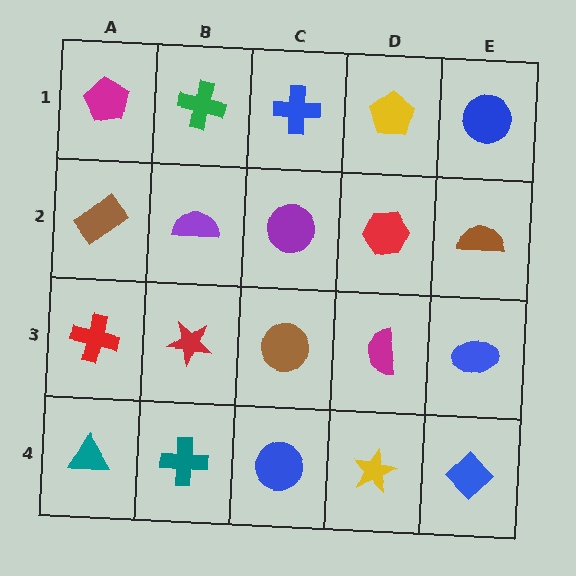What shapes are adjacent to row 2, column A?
A magenta pentagon (row 1, column A), a red cross (row 3, column A), a purple semicircle (row 2, column B).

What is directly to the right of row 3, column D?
A blue ellipse.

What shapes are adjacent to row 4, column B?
A red star (row 3, column B), a teal triangle (row 4, column A), a blue circle (row 4, column C).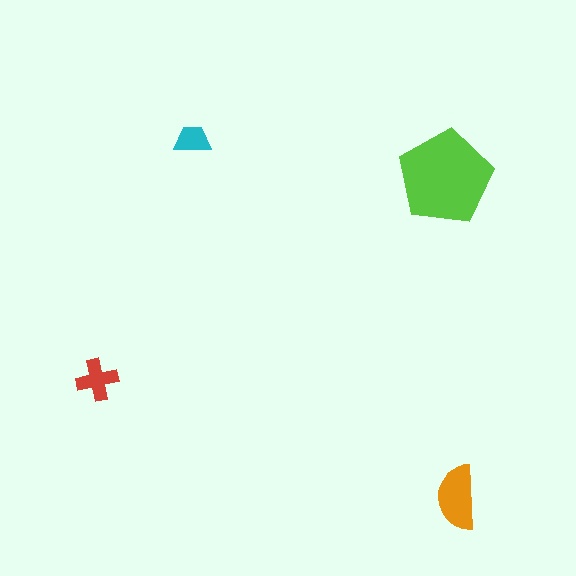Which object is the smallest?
The cyan trapezoid.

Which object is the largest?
The lime pentagon.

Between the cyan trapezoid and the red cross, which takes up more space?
The red cross.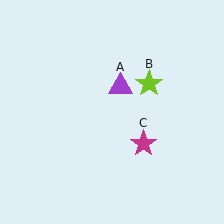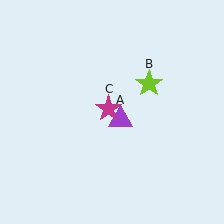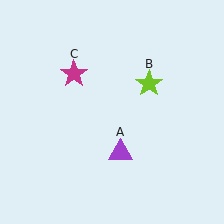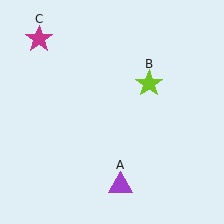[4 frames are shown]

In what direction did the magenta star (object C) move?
The magenta star (object C) moved up and to the left.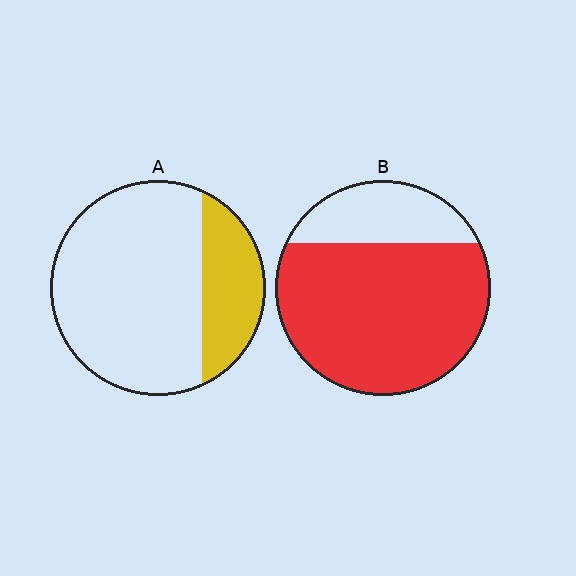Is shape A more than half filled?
No.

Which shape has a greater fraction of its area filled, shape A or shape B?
Shape B.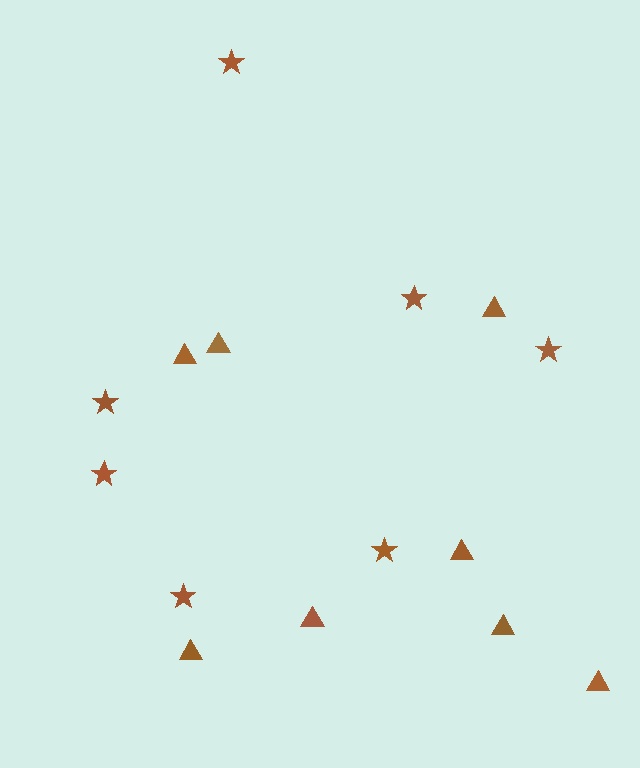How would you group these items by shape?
There are 2 groups: one group of triangles (8) and one group of stars (7).